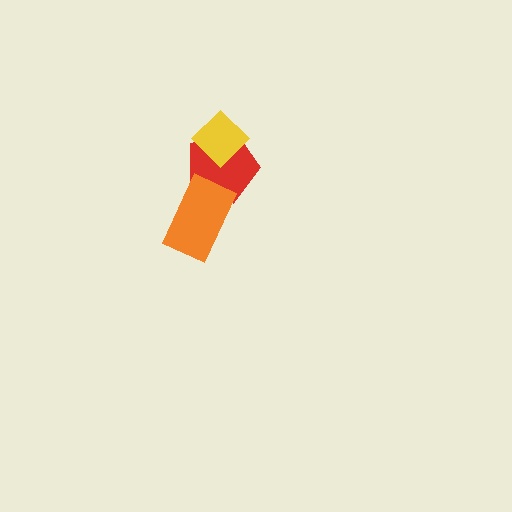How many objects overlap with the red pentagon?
2 objects overlap with the red pentagon.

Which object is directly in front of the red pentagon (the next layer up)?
The orange rectangle is directly in front of the red pentagon.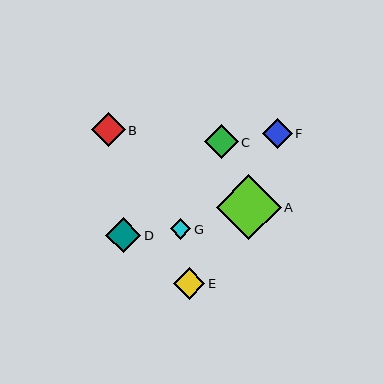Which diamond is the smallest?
Diamond G is the smallest with a size of approximately 20 pixels.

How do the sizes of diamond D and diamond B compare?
Diamond D and diamond B are approximately the same size.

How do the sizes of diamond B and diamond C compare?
Diamond B and diamond C are approximately the same size.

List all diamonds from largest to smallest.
From largest to smallest: A, D, B, C, E, F, G.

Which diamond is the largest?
Diamond A is the largest with a size of approximately 65 pixels.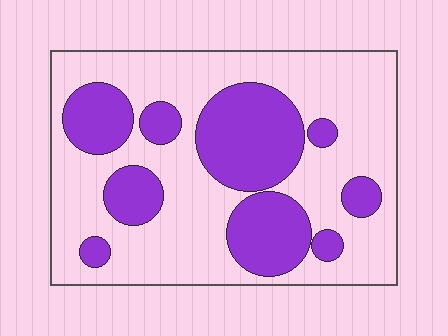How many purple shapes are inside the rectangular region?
9.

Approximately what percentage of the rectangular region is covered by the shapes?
Approximately 35%.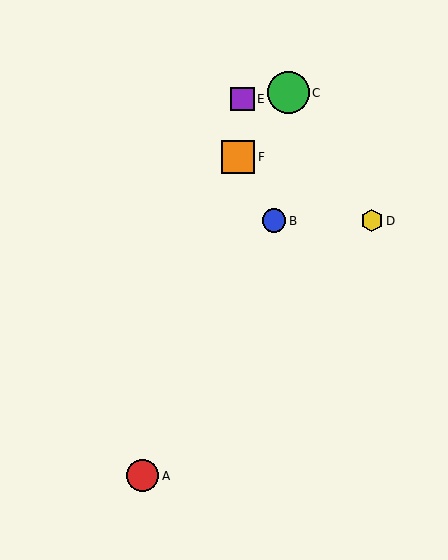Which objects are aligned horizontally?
Objects B, D are aligned horizontally.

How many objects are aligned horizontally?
2 objects (B, D) are aligned horizontally.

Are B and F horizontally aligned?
No, B is at y≈221 and F is at y≈157.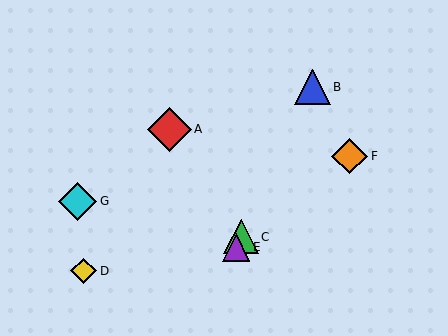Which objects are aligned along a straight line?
Objects B, C, E are aligned along a straight line.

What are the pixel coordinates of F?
Object F is at (350, 156).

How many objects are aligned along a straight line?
3 objects (B, C, E) are aligned along a straight line.